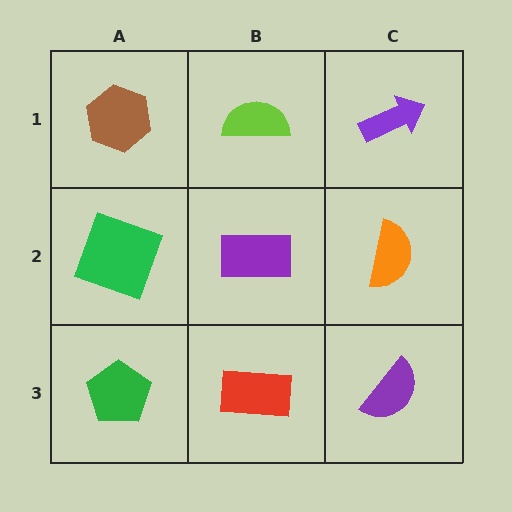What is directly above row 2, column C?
A purple arrow.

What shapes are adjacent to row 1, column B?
A purple rectangle (row 2, column B), a brown hexagon (row 1, column A), a purple arrow (row 1, column C).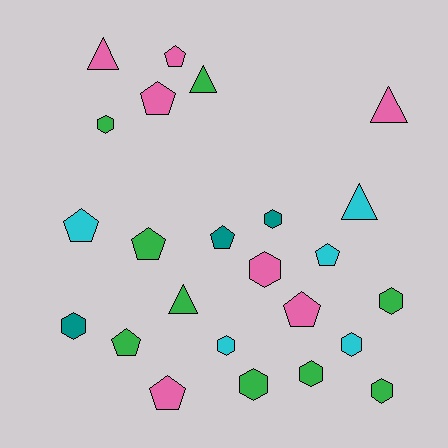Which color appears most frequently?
Green, with 9 objects.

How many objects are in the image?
There are 24 objects.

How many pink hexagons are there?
There is 1 pink hexagon.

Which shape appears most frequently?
Hexagon, with 10 objects.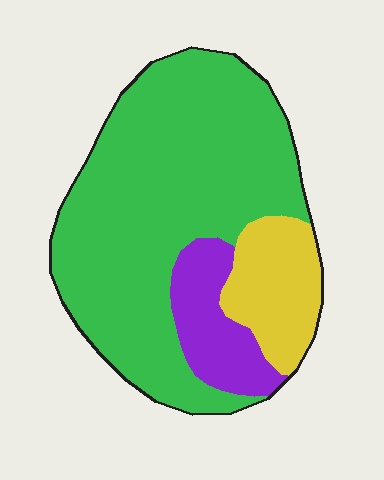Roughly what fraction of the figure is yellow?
Yellow covers around 15% of the figure.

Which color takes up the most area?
Green, at roughly 70%.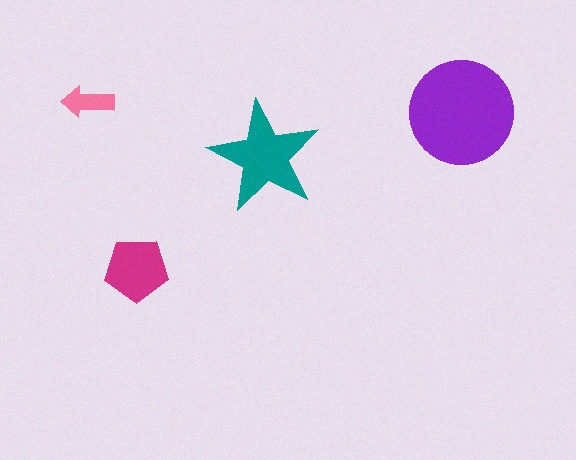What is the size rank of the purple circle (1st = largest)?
1st.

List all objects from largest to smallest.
The purple circle, the teal star, the magenta pentagon, the pink arrow.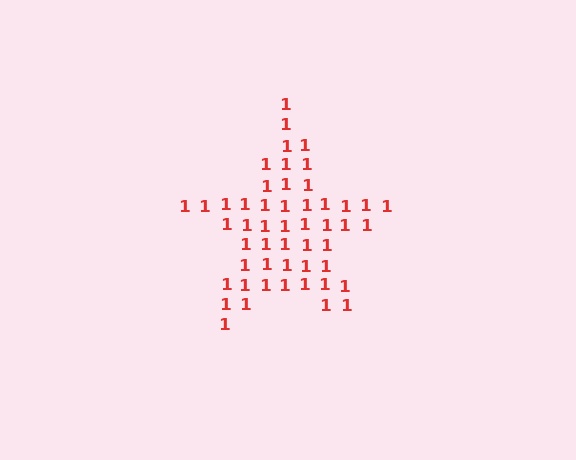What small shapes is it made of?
It is made of small digit 1's.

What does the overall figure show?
The overall figure shows a star.